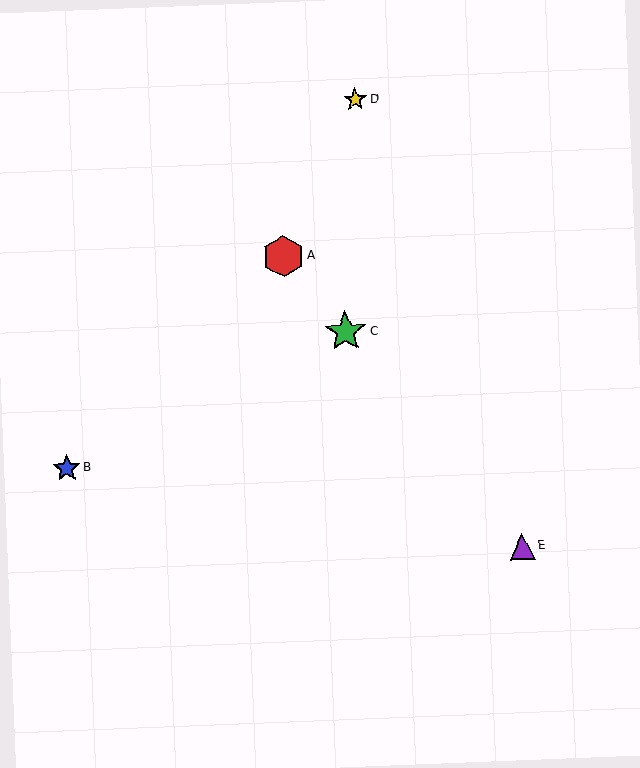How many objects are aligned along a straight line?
3 objects (A, C, E) are aligned along a straight line.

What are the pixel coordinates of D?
Object D is at (355, 100).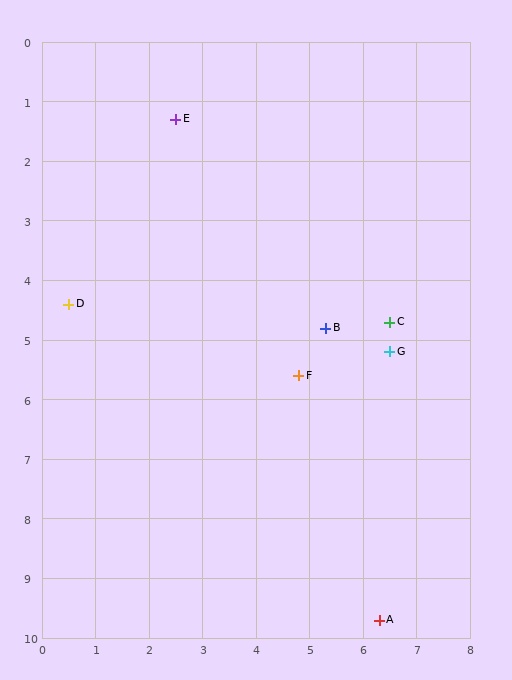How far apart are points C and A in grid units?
Points C and A are about 5.0 grid units apart.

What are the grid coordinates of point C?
Point C is at approximately (6.5, 4.7).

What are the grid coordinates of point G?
Point G is at approximately (6.5, 5.2).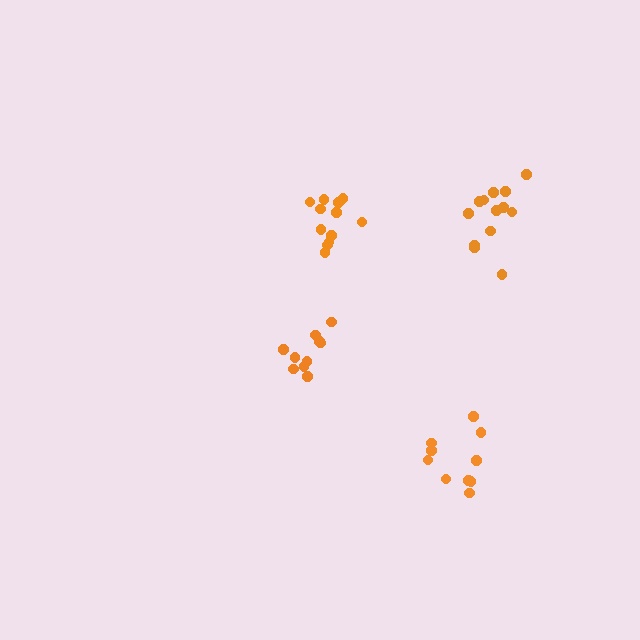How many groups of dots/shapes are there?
There are 4 groups.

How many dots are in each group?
Group 1: 10 dots, Group 2: 12 dots, Group 3: 13 dots, Group 4: 10 dots (45 total).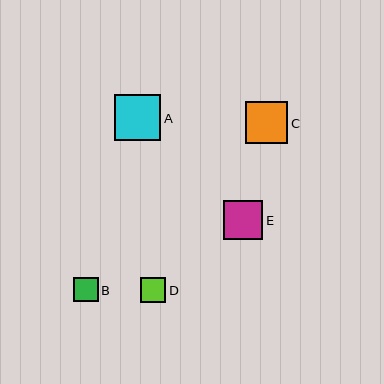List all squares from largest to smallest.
From largest to smallest: A, C, E, D, B.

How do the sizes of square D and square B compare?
Square D and square B are approximately the same size.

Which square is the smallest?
Square B is the smallest with a size of approximately 24 pixels.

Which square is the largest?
Square A is the largest with a size of approximately 46 pixels.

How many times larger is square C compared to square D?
Square C is approximately 1.7 times the size of square D.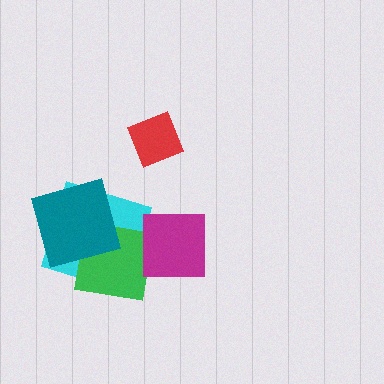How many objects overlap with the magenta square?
1 object overlaps with the magenta square.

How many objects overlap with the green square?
3 objects overlap with the green square.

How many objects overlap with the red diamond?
0 objects overlap with the red diamond.